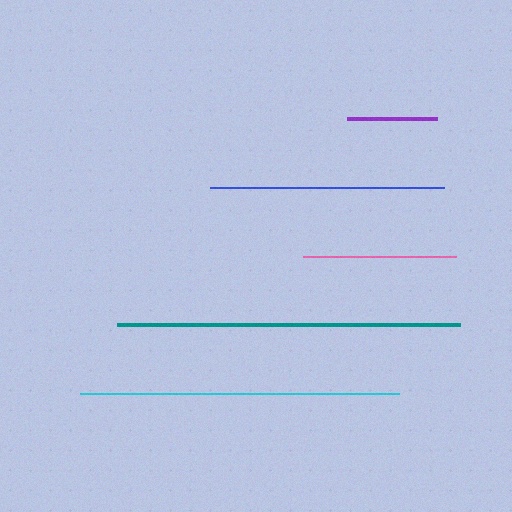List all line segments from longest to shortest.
From longest to shortest: teal, cyan, blue, pink, purple.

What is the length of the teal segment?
The teal segment is approximately 343 pixels long.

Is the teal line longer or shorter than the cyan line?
The teal line is longer than the cyan line.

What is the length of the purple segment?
The purple segment is approximately 90 pixels long.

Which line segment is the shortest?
The purple line is the shortest at approximately 90 pixels.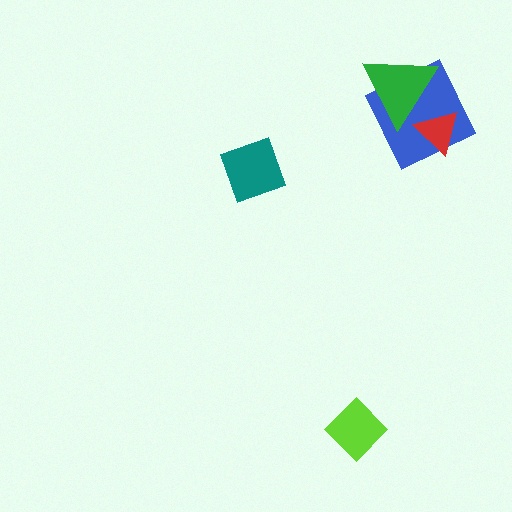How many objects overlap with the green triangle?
2 objects overlap with the green triangle.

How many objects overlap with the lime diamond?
0 objects overlap with the lime diamond.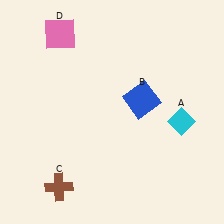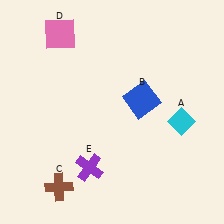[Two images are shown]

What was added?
A purple cross (E) was added in Image 2.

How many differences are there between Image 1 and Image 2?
There is 1 difference between the two images.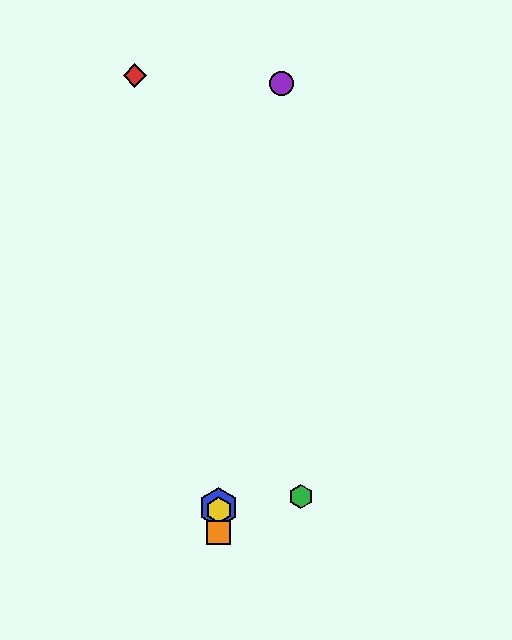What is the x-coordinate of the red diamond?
The red diamond is at x≈135.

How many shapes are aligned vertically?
3 shapes (the blue hexagon, the yellow hexagon, the orange square) are aligned vertically.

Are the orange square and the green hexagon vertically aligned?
No, the orange square is at x≈219 and the green hexagon is at x≈301.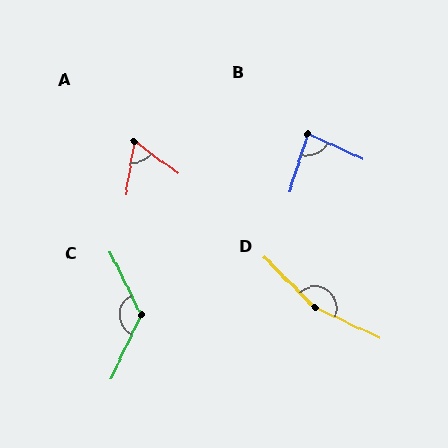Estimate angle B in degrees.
Approximately 83 degrees.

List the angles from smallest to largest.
A (63°), B (83°), C (129°), D (159°).